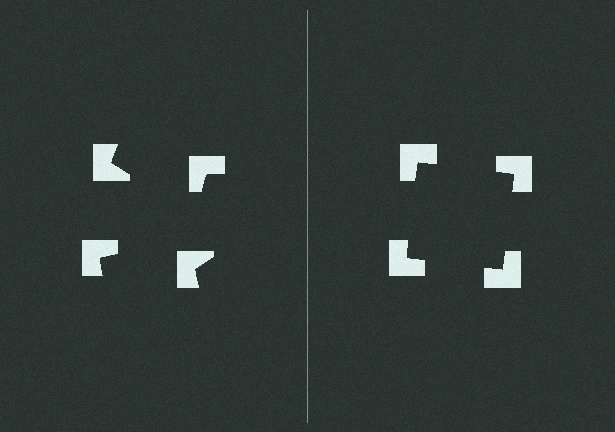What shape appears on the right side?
An illusory square.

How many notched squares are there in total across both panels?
8 — 4 on each side.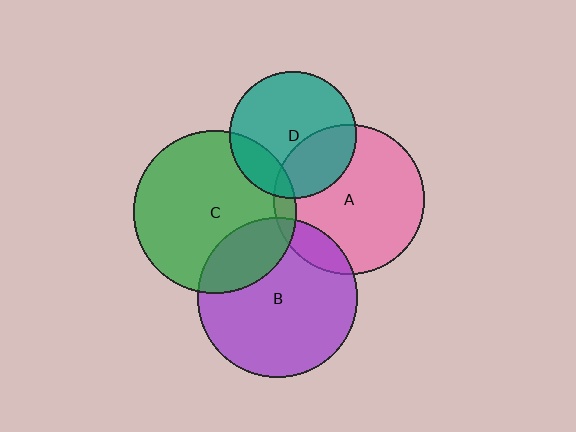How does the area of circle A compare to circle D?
Approximately 1.4 times.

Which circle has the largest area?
Circle C (green).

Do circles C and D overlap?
Yes.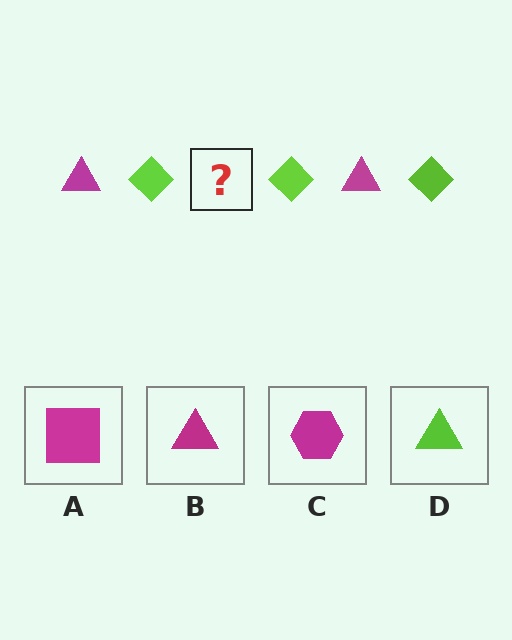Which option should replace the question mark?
Option B.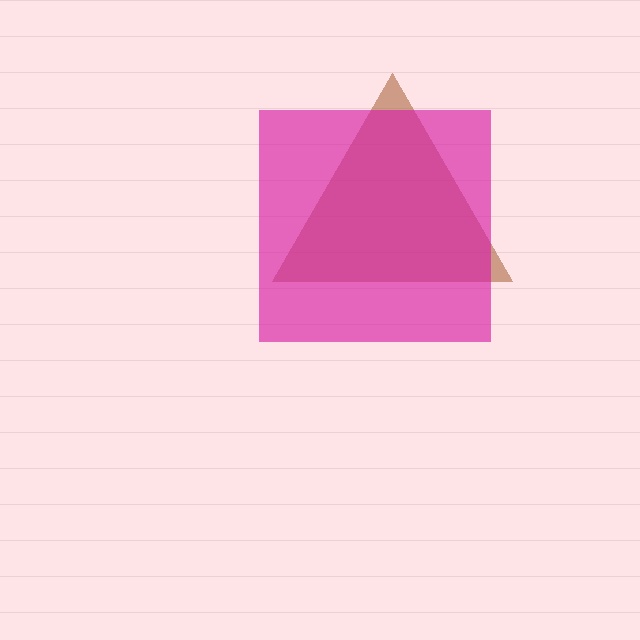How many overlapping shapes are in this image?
There are 2 overlapping shapes in the image.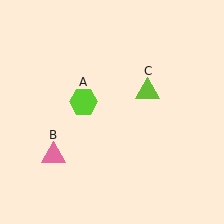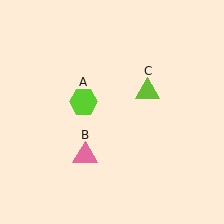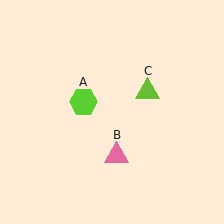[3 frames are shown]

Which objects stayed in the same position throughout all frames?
Lime hexagon (object A) and lime triangle (object C) remained stationary.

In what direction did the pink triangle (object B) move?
The pink triangle (object B) moved right.